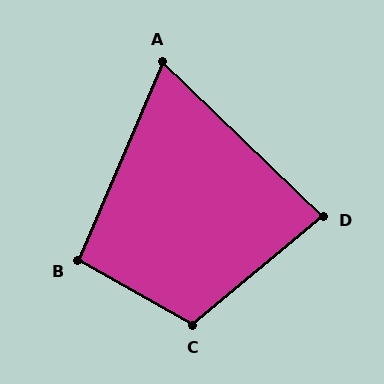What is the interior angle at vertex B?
Approximately 96 degrees (obtuse).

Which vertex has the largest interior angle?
C, at approximately 111 degrees.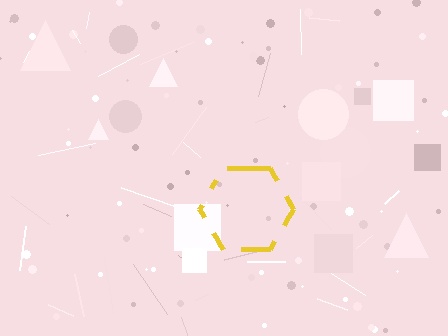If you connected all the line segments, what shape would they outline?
They would outline a hexagon.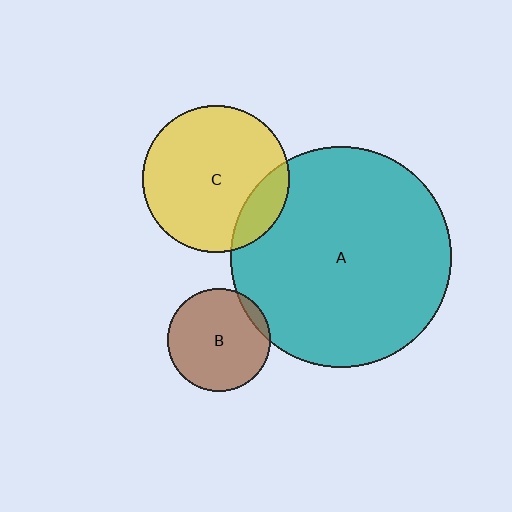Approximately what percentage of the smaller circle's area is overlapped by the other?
Approximately 15%.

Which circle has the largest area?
Circle A (teal).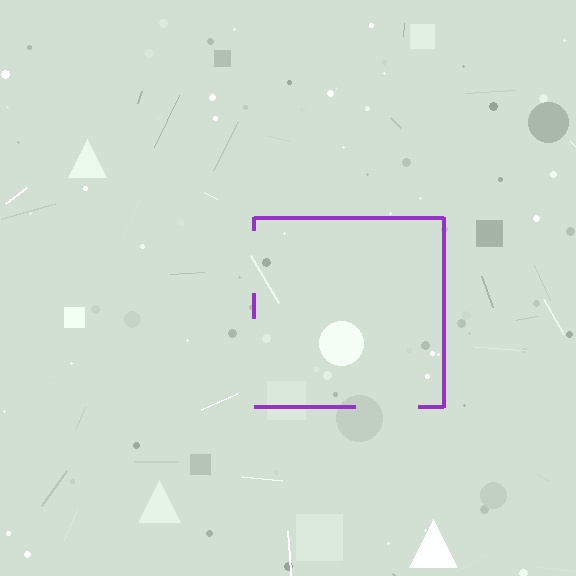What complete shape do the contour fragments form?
The contour fragments form a square.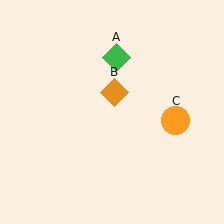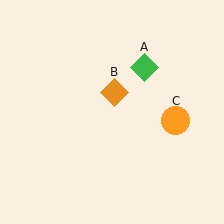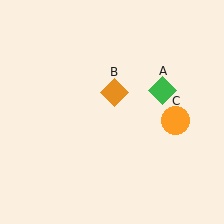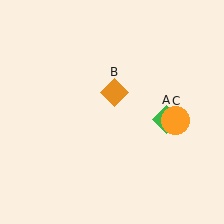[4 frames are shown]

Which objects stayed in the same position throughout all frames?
Orange diamond (object B) and orange circle (object C) remained stationary.